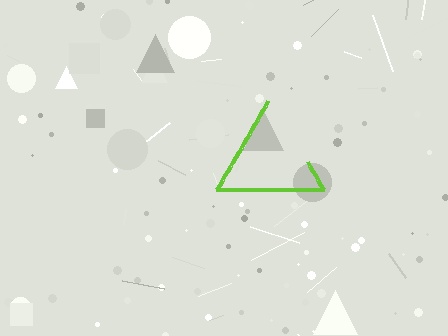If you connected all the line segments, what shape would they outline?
They would outline a triangle.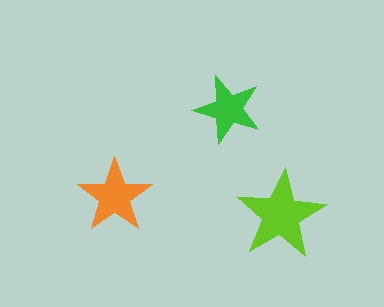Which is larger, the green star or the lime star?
The lime one.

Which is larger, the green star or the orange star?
The orange one.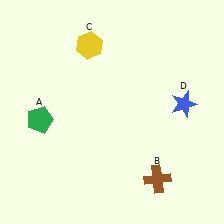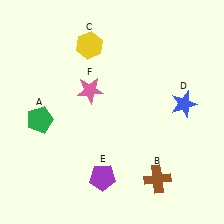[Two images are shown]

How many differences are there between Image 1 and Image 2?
There are 2 differences between the two images.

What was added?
A purple pentagon (E), a pink star (F) were added in Image 2.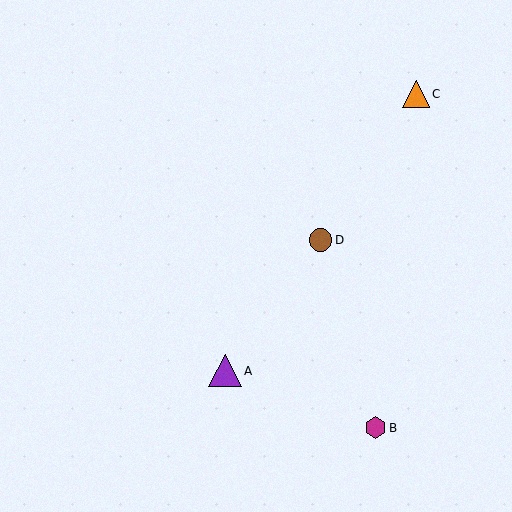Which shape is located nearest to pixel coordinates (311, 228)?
The brown circle (labeled D) at (320, 240) is nearest to that location.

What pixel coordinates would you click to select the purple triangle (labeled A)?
Click at (225, 371) to select the purple triangle A.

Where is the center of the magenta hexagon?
The center of the magenta hexagon is at (376, 428).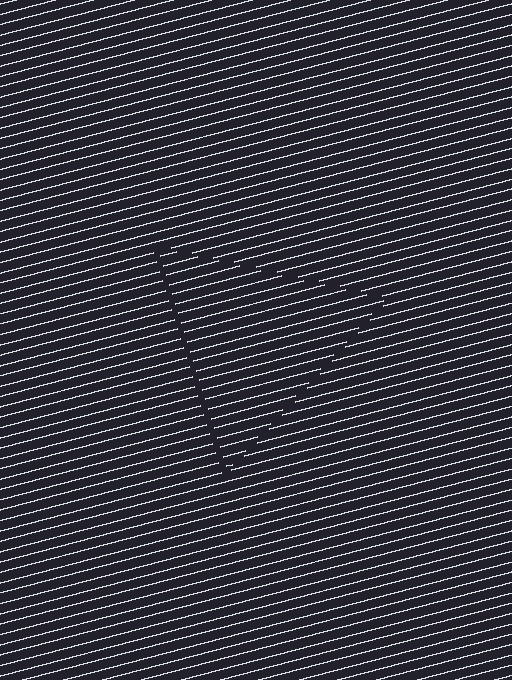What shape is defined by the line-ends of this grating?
An illusory triangle. The interior of the shape contains the same grating, shifted by half a period — the contour is defined by the phase discontinuity where line-ends from the inner and outer gratings abut.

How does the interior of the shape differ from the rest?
The interior of the shape contains the same grating, shifted by half a period — the contour is defined by the phase discontinuity where line-ends from the inner and outer gratings abut.